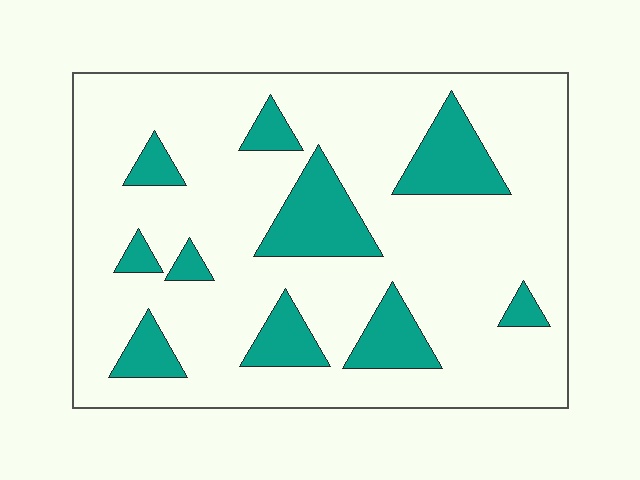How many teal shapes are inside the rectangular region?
10.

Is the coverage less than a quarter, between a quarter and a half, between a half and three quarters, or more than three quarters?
Less than a quarter.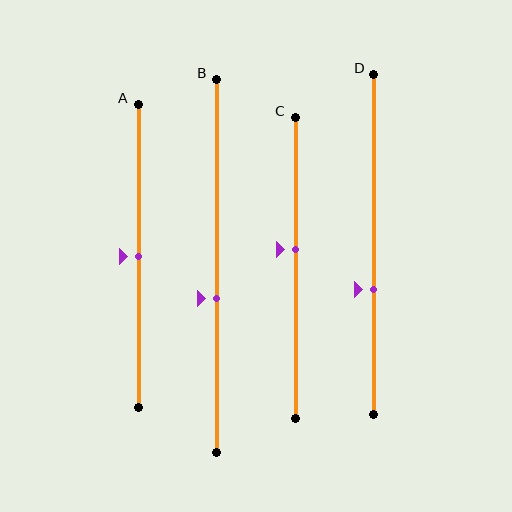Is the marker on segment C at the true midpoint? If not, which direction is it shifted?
No, the marker on segment C is shifted upward by about 6% of the segment length.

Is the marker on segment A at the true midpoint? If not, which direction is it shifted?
Yes, the marker on segment A is at the true midpoint.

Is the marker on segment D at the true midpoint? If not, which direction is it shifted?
No, the marker on segment D is shifted downward by about 13% of the segment length.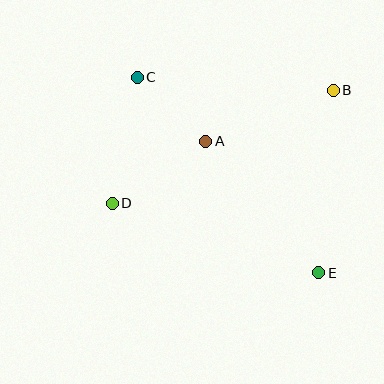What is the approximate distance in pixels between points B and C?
The distance between B and C is approximately 197 pixels.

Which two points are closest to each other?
Points A and C are closest to each other.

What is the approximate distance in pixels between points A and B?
The distance between A and B is approximately 138 pixels.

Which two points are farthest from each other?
Points C and E are farthest from each other.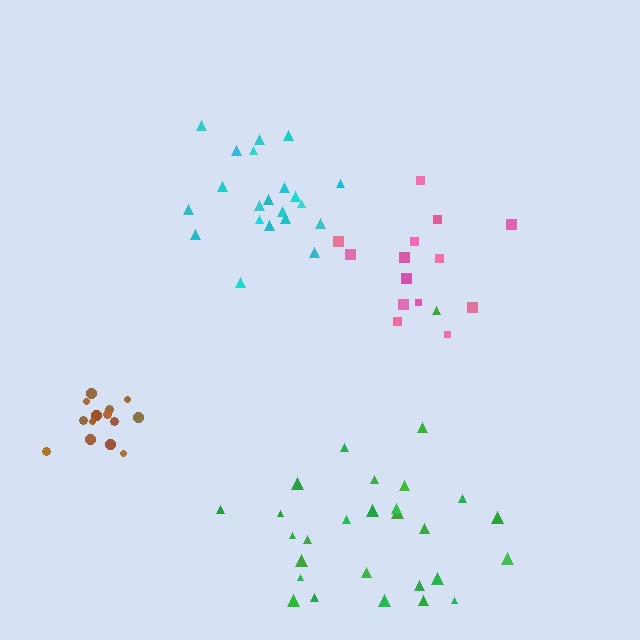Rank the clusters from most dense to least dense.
brown, cyan, pink, green.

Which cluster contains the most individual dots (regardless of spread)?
Green (28).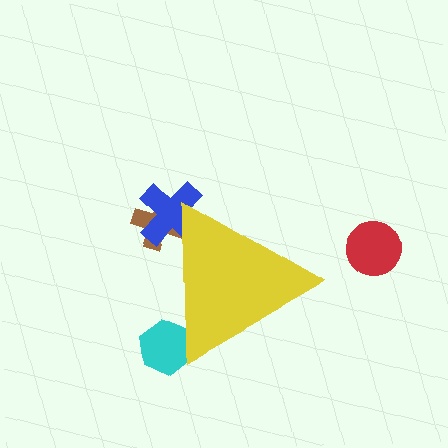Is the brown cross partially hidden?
Yes, the brown cross is partially hidden behind the yellow triangle.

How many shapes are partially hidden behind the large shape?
3 shapes are partially hidden.